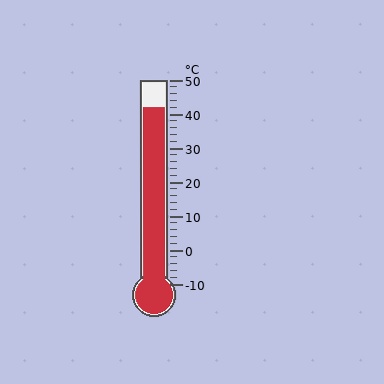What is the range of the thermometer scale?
The thermometer scale ranges from -10°C to 50°C.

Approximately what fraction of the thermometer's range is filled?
The thermometer is filled to approximately 85% of its range.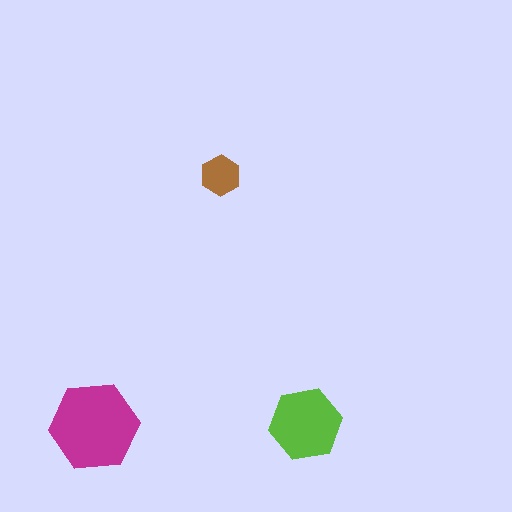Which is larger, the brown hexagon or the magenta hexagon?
The magenta one.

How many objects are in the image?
There are 3 objects in the image.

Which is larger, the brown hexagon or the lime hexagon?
The lime one.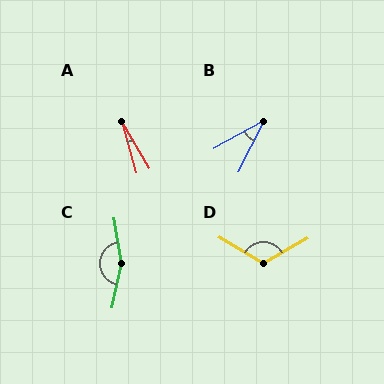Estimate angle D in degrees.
Approximately 119 degrees.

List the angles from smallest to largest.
A (15°), B (34°), D (119°), C (159°).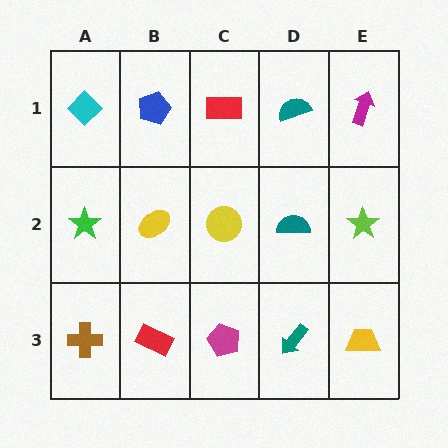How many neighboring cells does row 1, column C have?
3.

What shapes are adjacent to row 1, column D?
A teal semicircle (row 2, column D), a red rectangle (row 1, column C), a magenta arrow (row 1, column E).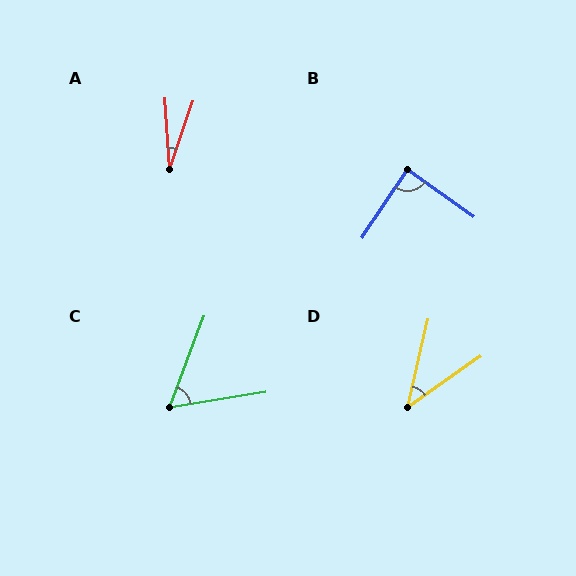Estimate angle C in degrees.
Approximately 60 degrees.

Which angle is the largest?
B, at approximately 88 degrees.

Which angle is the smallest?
A, at approximately 23 degrees.